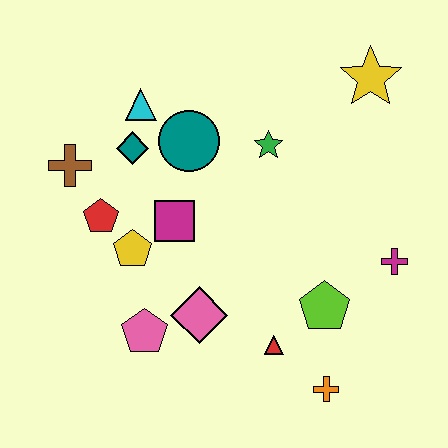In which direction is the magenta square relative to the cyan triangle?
The magenta square is below the cyan triangle.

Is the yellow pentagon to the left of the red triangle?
Yes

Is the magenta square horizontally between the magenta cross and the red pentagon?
Yes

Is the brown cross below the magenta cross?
No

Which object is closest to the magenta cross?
The lime pentagon is closest to the magenta cross.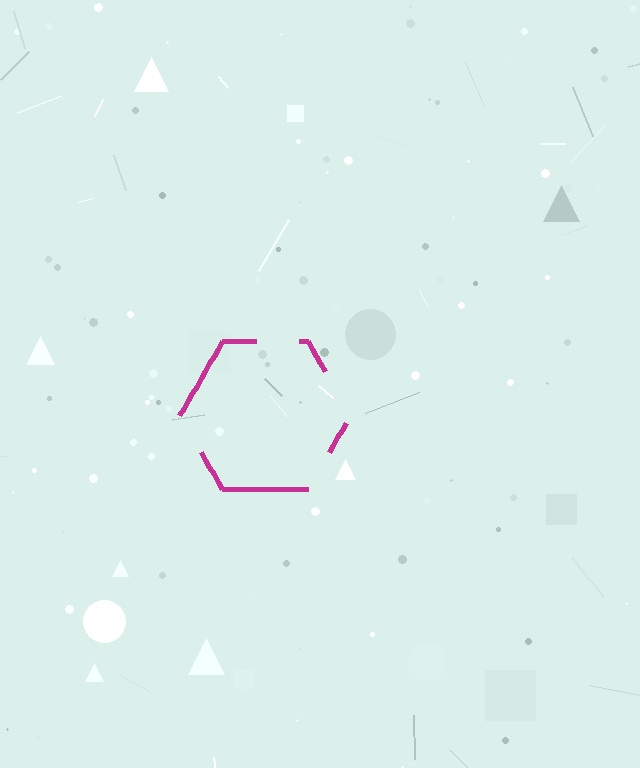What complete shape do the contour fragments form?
The contour fragments form a hexagon.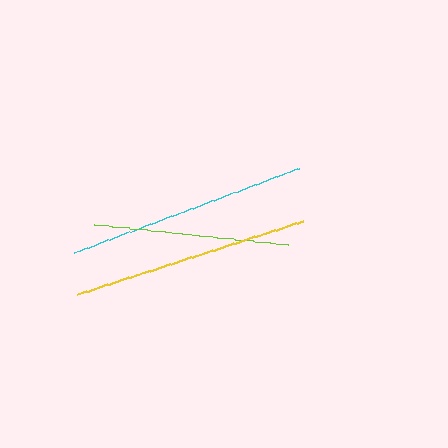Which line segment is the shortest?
The lime line is the shortest at approximately 196 pixels.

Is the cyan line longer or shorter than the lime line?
The cyan line is longer than the lime line.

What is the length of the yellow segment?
The yellow segment is approximately 238 pixels long.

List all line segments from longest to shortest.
From longest to shortest: cyan, yellow, lime.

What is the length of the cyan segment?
The cyan segment is approximately 239 pixels long.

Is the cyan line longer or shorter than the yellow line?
The cyan line is longer than the yellow line.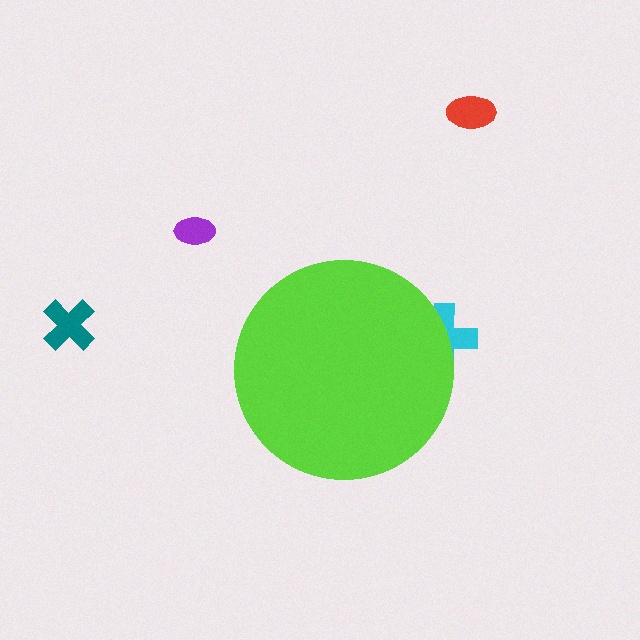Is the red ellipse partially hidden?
No, the red ellipse is fully visible.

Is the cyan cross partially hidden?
Yes, the cyan cross is partially hidden behind the lime circle.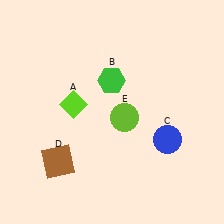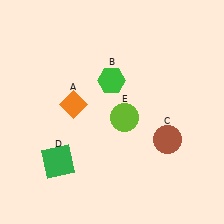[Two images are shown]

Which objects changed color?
A changed from lime to orange. C changed from blue to brown. D changed from brown to green.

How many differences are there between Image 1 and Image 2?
There are 3 differences between the two images.